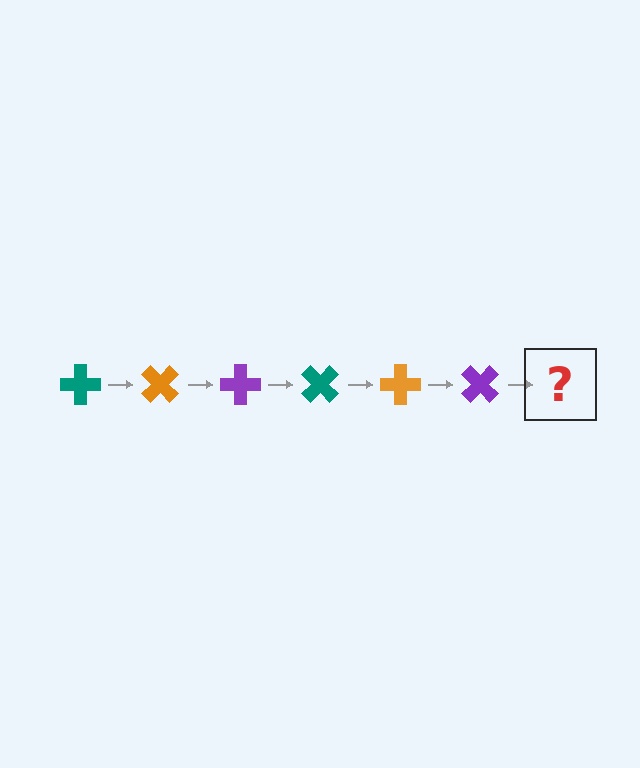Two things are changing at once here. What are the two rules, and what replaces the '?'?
The two rules are that it rotates 45 degrees each step and the color cycles through teal, orange, and purple. The '?' should be a teal cross, rotated 270 degrees from the start.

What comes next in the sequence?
The next element should be a teal cross, rotated 270 degrees from the start.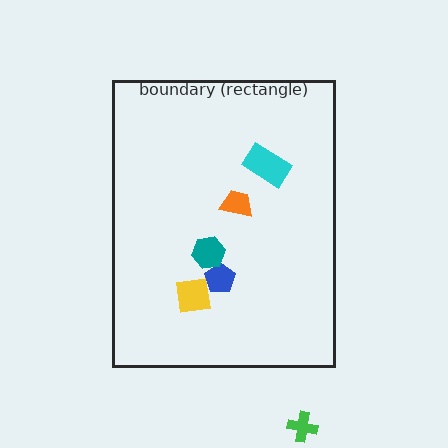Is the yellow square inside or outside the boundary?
Inside.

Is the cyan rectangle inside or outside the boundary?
Inside.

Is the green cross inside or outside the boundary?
Outside.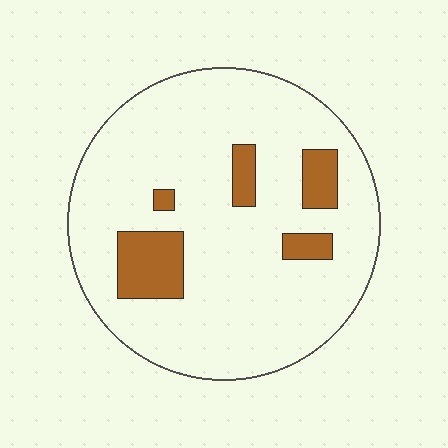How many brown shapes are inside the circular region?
5.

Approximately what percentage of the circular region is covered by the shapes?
Approximately 15%.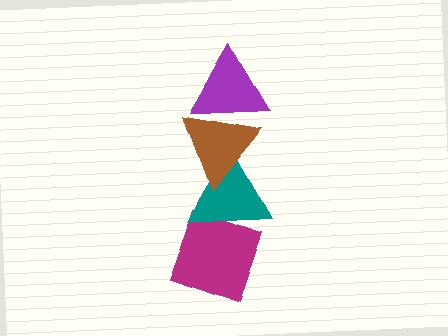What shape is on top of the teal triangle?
The brown triangle is on top of the teal triangle.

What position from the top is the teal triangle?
The teal triangle is 3rd from the top.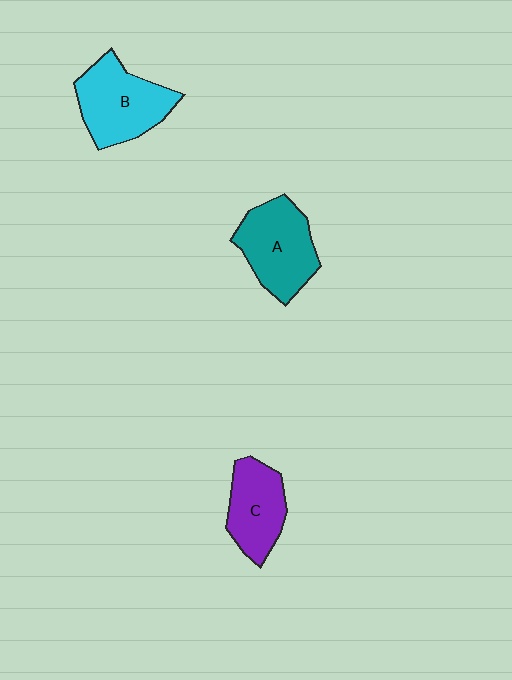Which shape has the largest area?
Shape B (cyan).